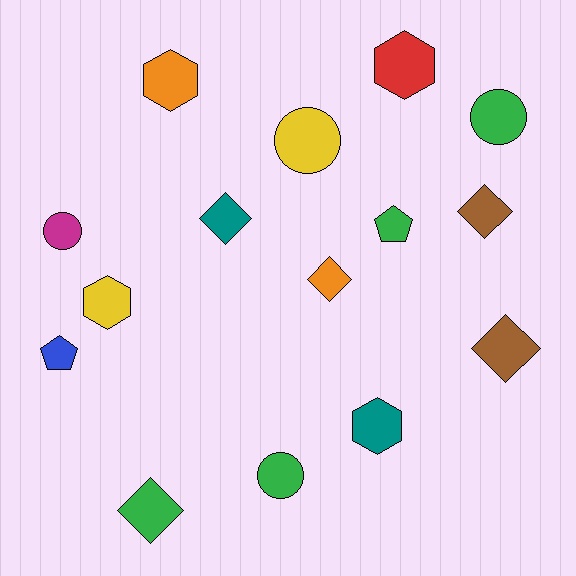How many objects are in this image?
There are 15 objects.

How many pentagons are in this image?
There are 2 pentagons.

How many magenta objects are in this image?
There is 1 magenta object.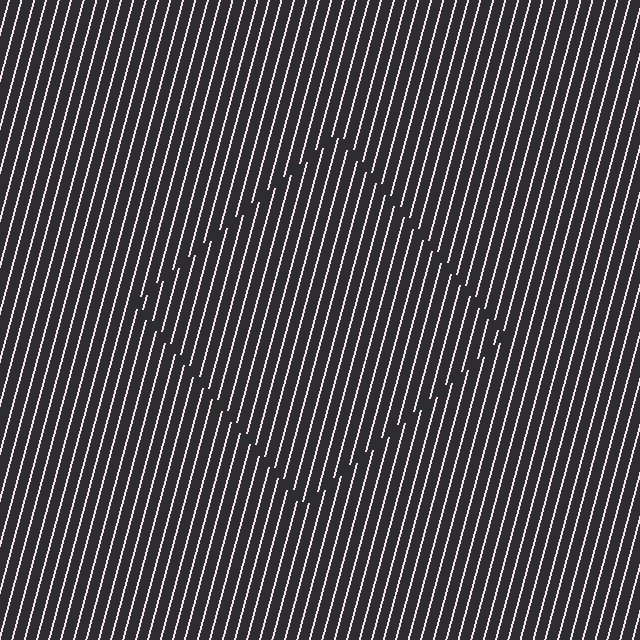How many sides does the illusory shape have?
4 sides — the line-ends trace a square.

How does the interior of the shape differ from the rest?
The interior of the shape contains the same grating, shifted by half a period — the contour is defined by the phase discontinuity where line-ends from the inner and outer gratings abut.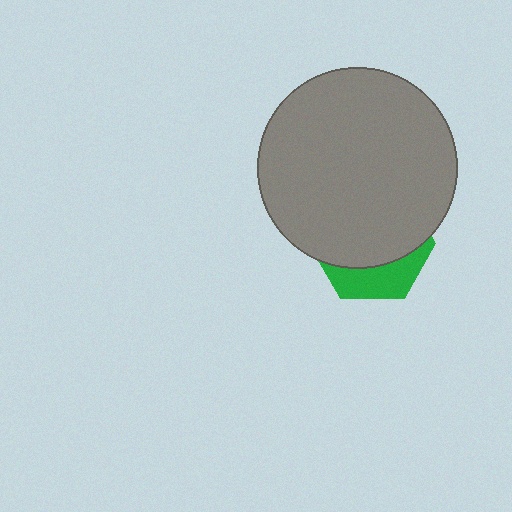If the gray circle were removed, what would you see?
You would see the complete green hexagon.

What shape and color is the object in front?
The object in front is a gray circle.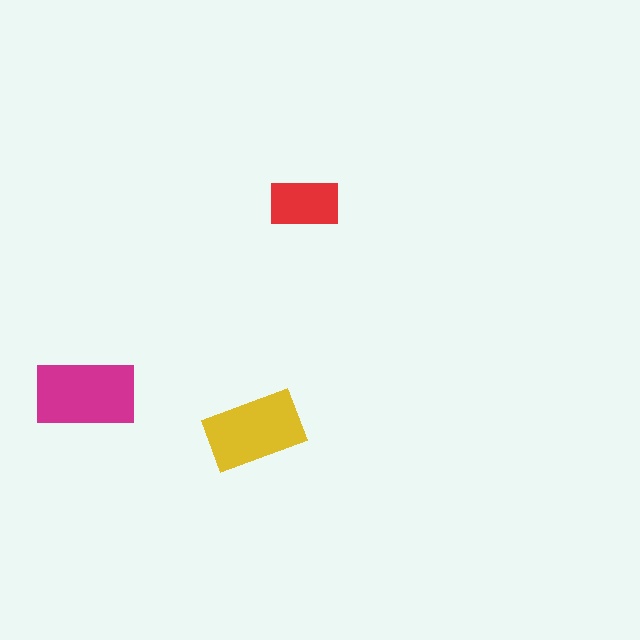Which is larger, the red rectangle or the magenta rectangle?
The magenta one.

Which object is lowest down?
The yellow rectangle is bottommost.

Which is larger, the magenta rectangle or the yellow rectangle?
The magenta one.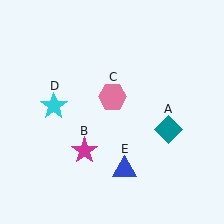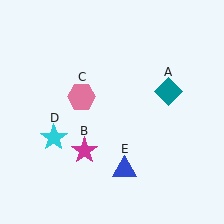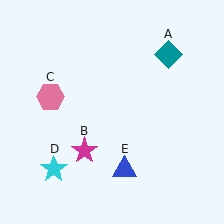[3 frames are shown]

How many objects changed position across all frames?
3 objects changed position: teal diamond (object A), pink hexagon (object C), cyan star (object D).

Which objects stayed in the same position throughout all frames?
Magenta star (object B) and blue triangle (object E) remained stationary.